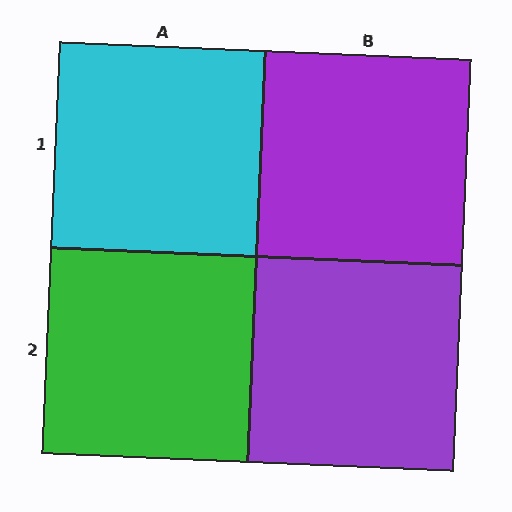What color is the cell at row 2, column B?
Purple.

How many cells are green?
1 cell is green.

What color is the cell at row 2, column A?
Green.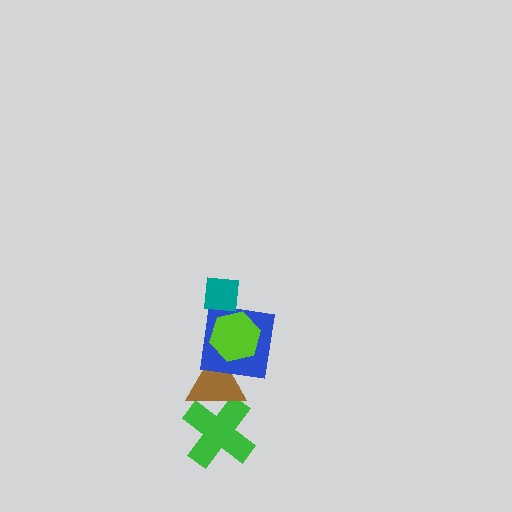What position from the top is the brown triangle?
The brown triangle is 4th from the top.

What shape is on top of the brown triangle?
The blue square is on top of the brown triangle.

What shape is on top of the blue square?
The lime hexagon is on top of the blue square.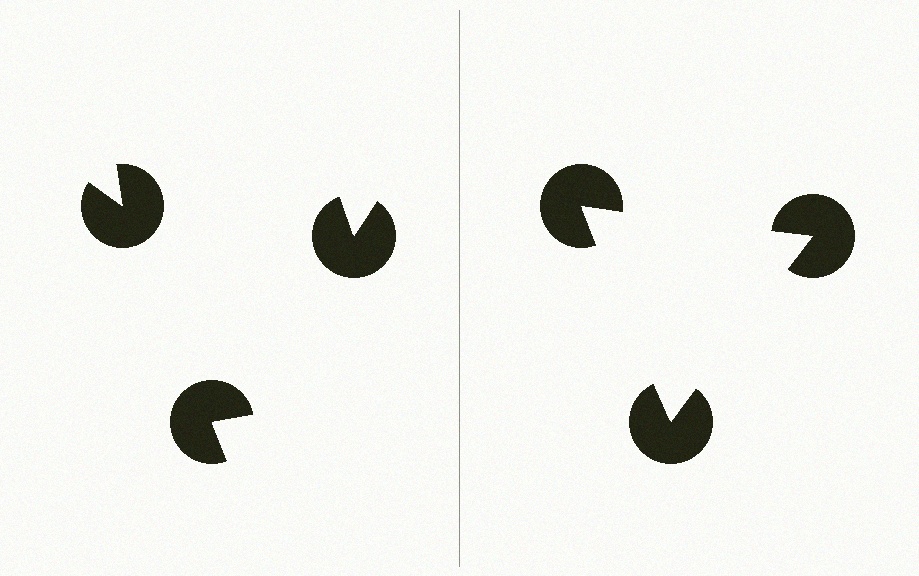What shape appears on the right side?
An illusory triangle.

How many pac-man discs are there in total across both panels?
6 — 3 on each side.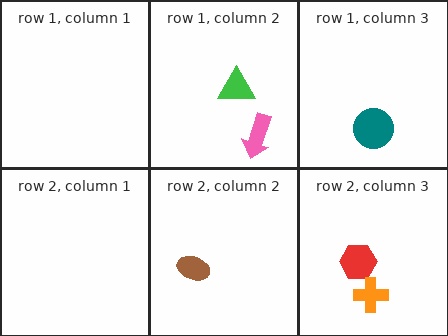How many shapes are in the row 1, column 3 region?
1.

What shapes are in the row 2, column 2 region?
The brown ellipse.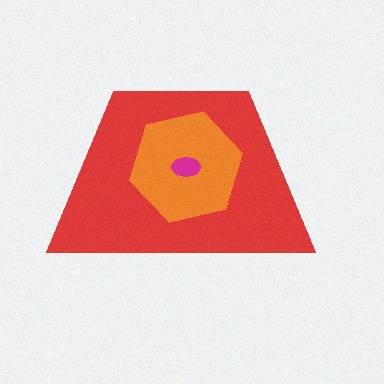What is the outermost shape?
The red trapezoid.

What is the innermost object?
The magenta ellipse.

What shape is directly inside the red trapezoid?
The orange hexagon.